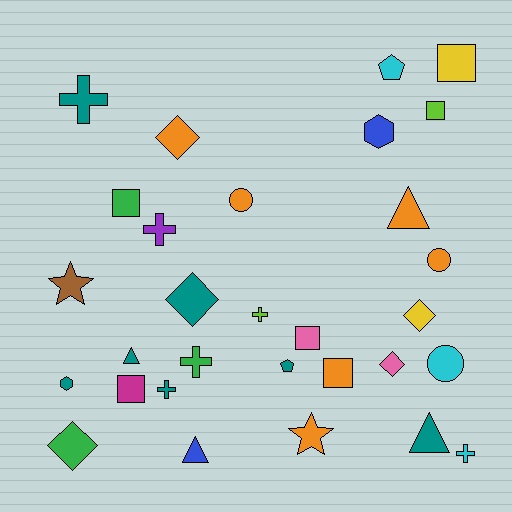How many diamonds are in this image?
There are 5 diamonds.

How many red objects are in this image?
There are no red objects.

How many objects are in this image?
There are 30 objects.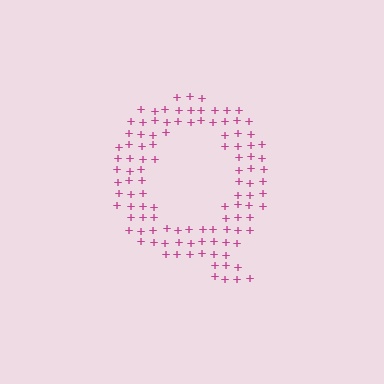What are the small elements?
The small elements are plus signs.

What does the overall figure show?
The overall figure shows the letter Q.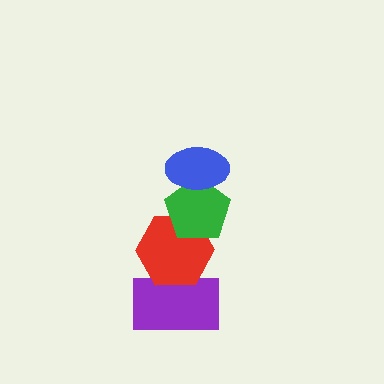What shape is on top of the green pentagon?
The blue ellipse is on top of the green pentagon.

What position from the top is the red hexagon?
The red hexagon is 3rd from the top.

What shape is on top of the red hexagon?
The green pentagon is on top of the red hexagon.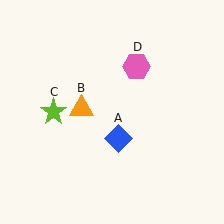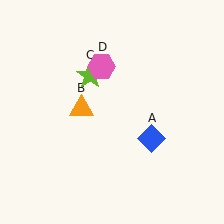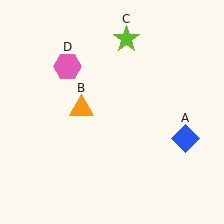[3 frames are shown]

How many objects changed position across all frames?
3 objects changed position: blue diamond (object A), lime star (object C), pink hexagon (object D).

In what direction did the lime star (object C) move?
The lime star (object C) moved up and to the right.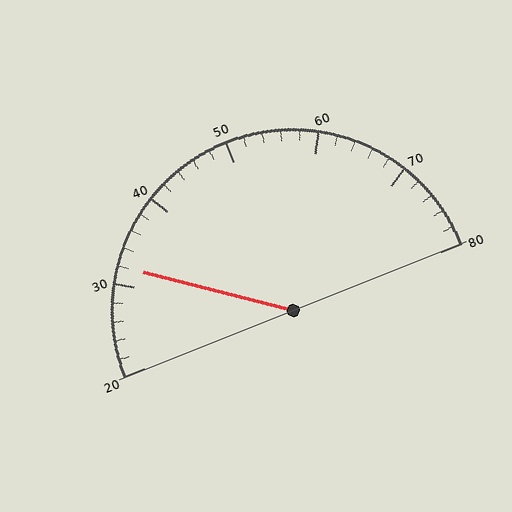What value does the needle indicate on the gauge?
The needle indicates approximately 32.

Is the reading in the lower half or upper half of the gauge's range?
The reading is in the lower half of the range (20 to 80).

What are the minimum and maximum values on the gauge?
The gauge ranges from 20 to 80.